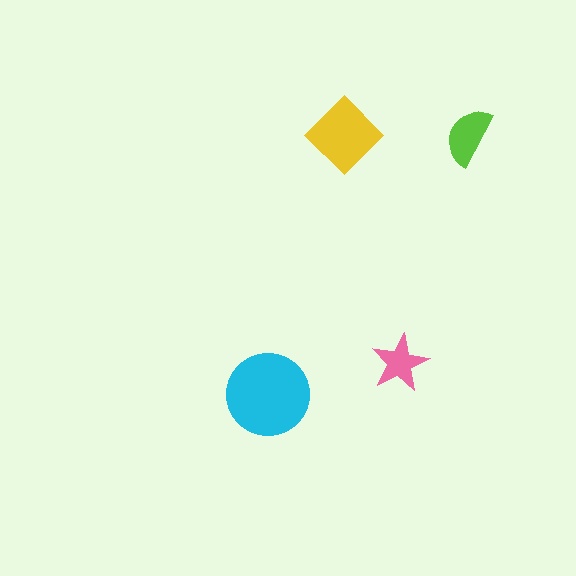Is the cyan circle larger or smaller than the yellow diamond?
Larger.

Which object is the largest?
The cyan circle.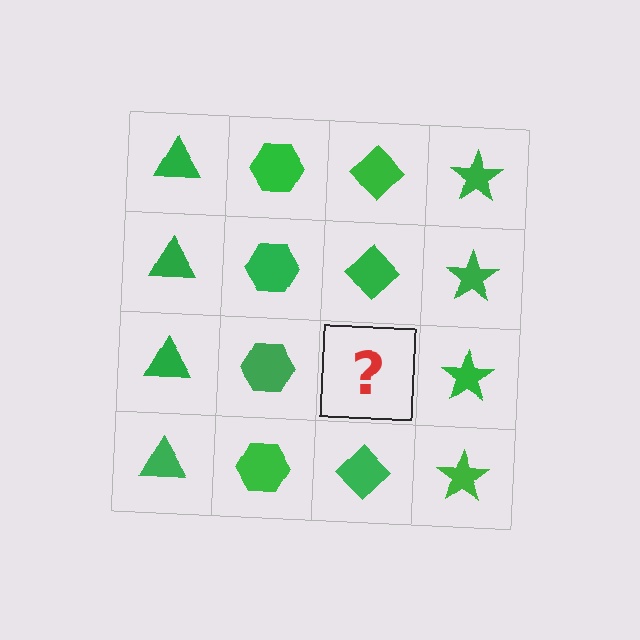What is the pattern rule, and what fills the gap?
The rule is that each column has a consistent shape. The gap should be filled with a green diamond.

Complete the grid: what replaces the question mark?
The question mark should be replaced with a green diamond.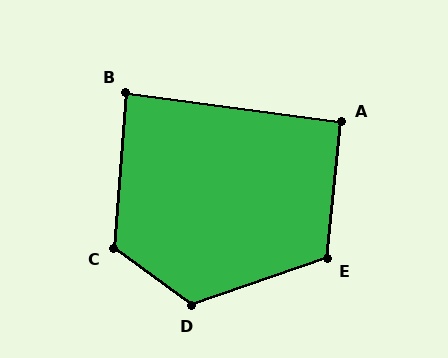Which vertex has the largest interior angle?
D, at approximately 125 degrees.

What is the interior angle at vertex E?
Approximately 115 degrees (obtuse).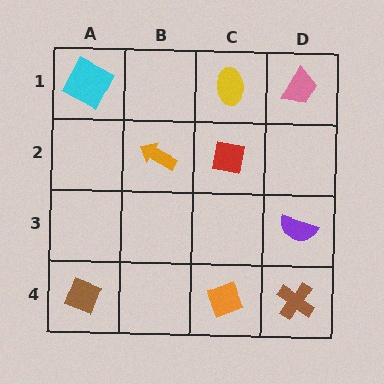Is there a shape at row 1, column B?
No, that cell is empty.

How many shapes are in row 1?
3 shapes.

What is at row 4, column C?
An orange diamond.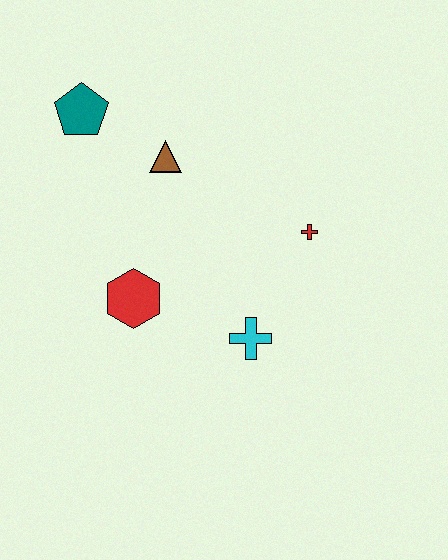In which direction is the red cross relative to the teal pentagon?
The red cross is to the right of the teal pentagon.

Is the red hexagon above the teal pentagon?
No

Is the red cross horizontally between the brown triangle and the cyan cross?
No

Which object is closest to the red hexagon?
The cyan cross is closest to the red hexagon.